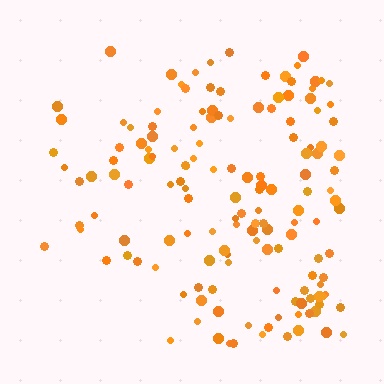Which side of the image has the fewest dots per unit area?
The left.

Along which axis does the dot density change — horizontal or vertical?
Horizontal.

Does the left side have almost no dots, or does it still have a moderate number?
Still a moderate number, just noticeably fewer than the right.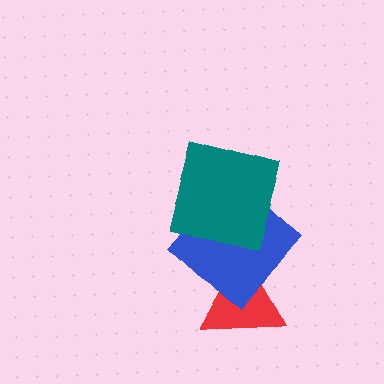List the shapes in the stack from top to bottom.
From top to bottom: the teal square, the blue diamond, the red triangle.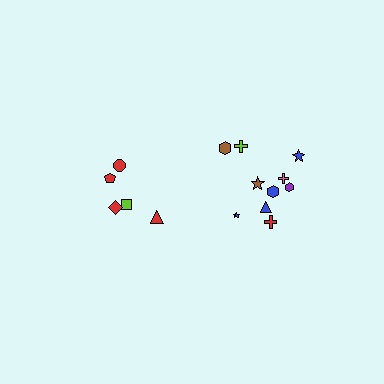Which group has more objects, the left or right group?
The right group.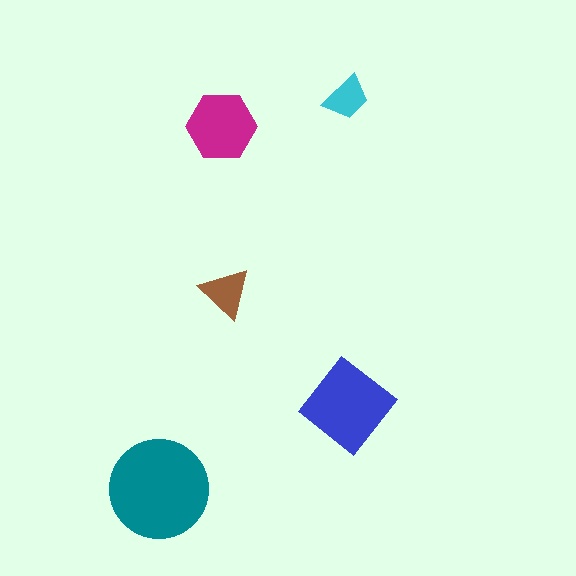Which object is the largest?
The teal circle.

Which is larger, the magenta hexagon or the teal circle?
The teal circle.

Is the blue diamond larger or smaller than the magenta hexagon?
Larger.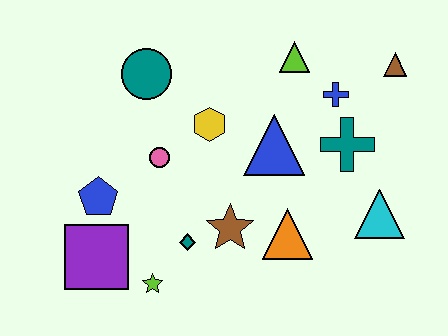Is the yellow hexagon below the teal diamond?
No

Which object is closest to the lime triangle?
The blue cross is closest to the lime triangle.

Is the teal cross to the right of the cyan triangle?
No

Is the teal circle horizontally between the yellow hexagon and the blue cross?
No